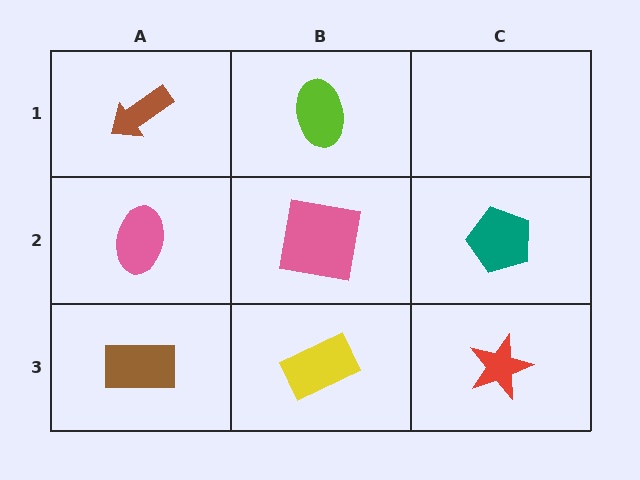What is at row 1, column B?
A lime ellipse.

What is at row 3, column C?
A red star.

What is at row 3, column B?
A yellow rectangle.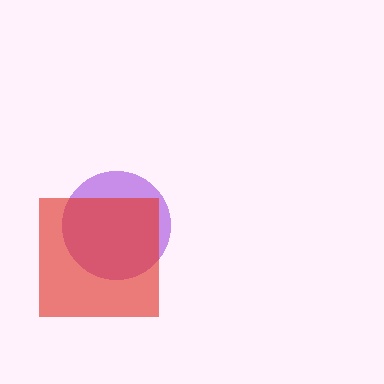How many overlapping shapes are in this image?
There are 2 overlapping shapes in the image.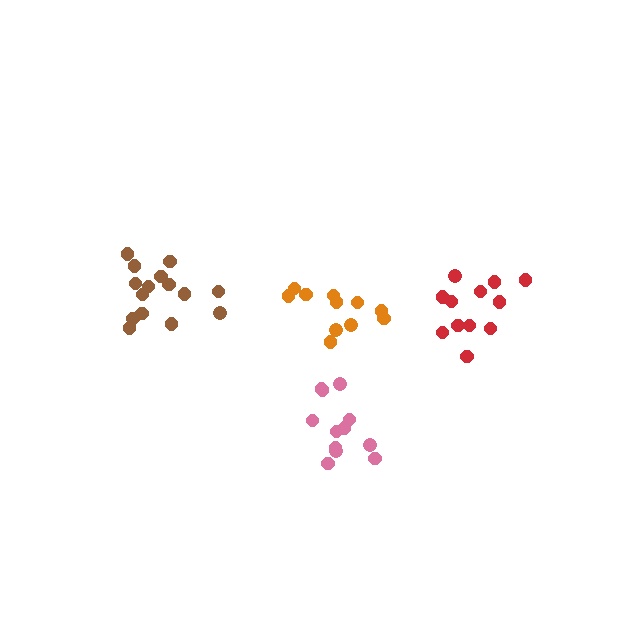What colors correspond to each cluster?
The clusters are colored: brown, pink, red, orange.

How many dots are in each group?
Group 1: 15 dots, Group 2: 12 dots, Group 3: 12 dots, Group 4: 11 dots (50 total).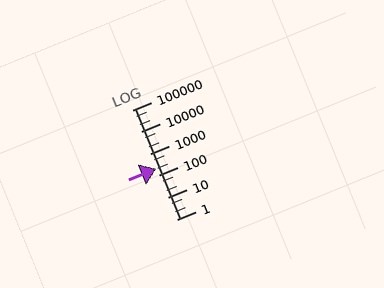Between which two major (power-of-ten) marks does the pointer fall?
The pointer is between 100 and 1000.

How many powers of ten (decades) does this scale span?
The scale spans 5 decades, from 1 to 100000.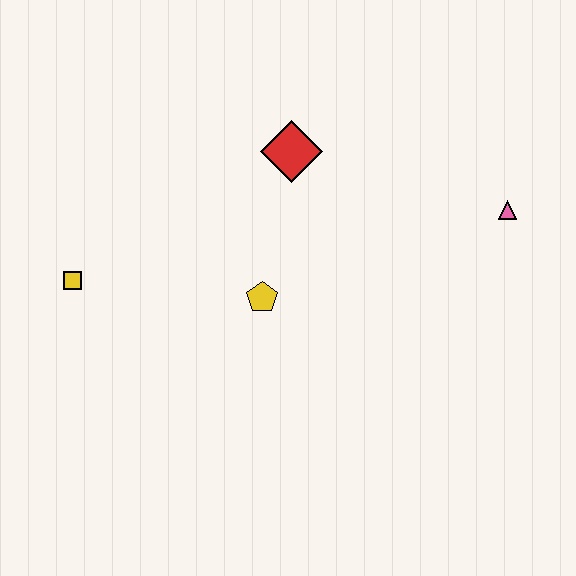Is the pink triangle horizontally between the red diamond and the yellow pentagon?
No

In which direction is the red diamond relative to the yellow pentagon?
The red diamond is above the yellow pentagon.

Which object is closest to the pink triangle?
The red diamond is closest to the pink triangle.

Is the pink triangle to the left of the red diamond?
No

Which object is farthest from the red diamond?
The yellow square is farthest from the red diamond.